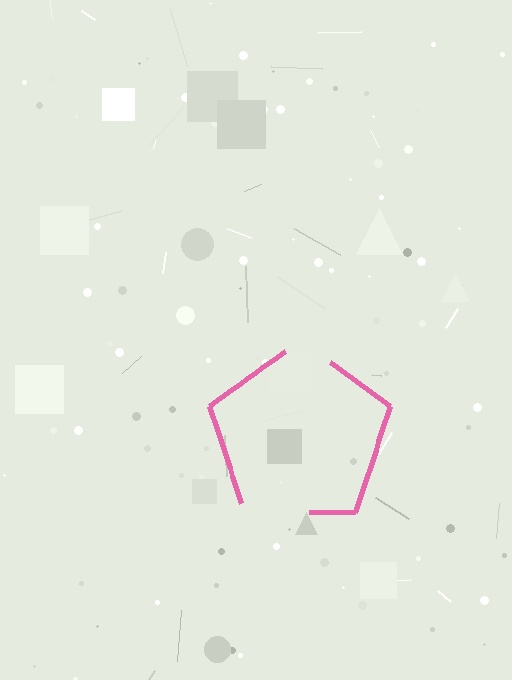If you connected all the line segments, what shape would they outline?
They would outline a pentagon.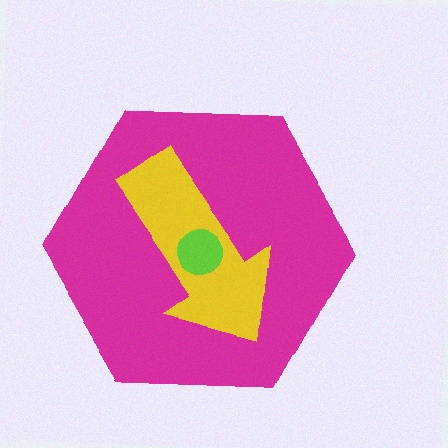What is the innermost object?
The lime circle.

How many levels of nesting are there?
3.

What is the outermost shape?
The magenta hexagon.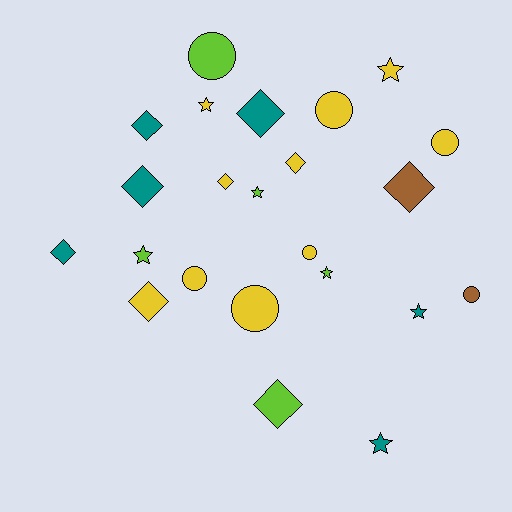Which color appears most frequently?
Yellow, with 10 objects.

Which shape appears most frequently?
Diamond, with 9 objects.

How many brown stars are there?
There are no brown stars.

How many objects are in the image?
There are 23 objects.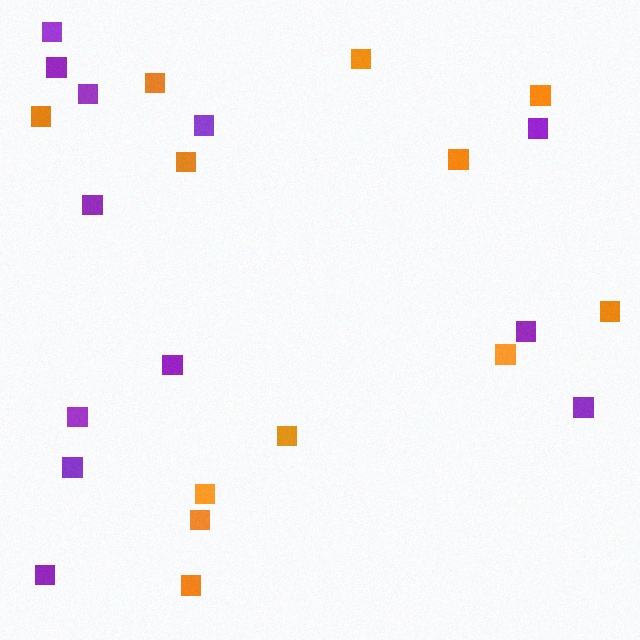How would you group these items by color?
There are 2 groups: one group of purple squares (12) and one group of orange squares (12).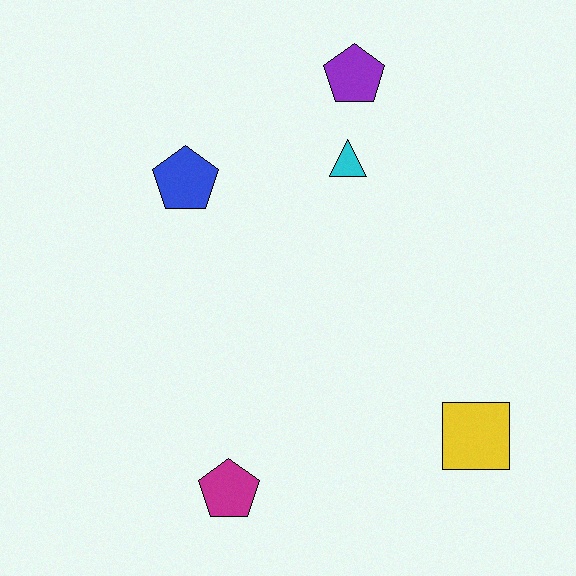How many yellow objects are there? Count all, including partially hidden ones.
There is 1 yellow object.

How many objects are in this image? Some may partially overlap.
There are 5 objects.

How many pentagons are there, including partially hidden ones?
There are 3 pentagons.